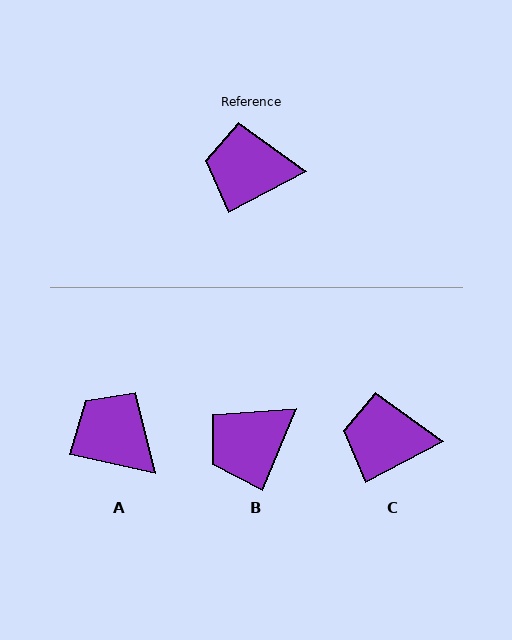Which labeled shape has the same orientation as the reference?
C.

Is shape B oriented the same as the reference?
No, it is off by about 40 degrees.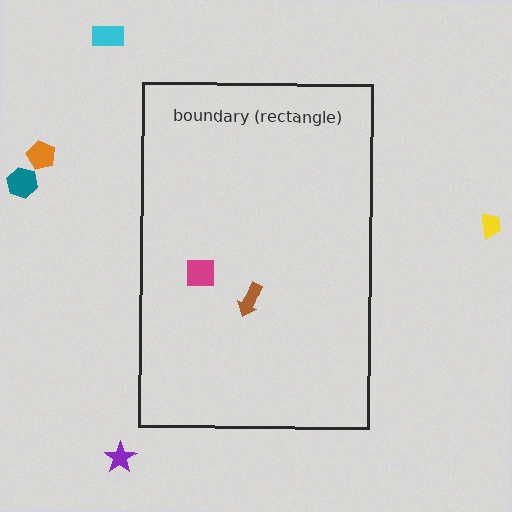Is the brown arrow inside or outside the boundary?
Inside.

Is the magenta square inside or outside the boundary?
Inside.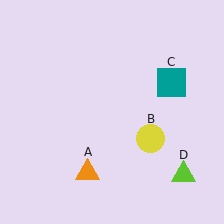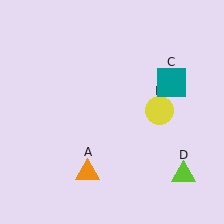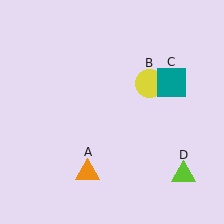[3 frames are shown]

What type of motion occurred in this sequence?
The yellow circle (object B) rotated counterclockwise around the center of the scene.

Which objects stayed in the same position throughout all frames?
Orange triangle (object A) and teal square (object C) and lime triangle (object D) remained stationary.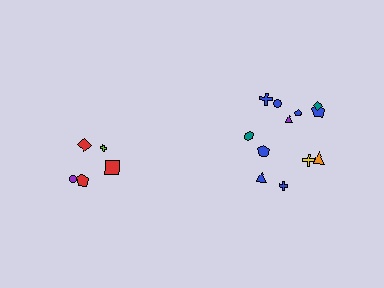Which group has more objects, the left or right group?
The right group.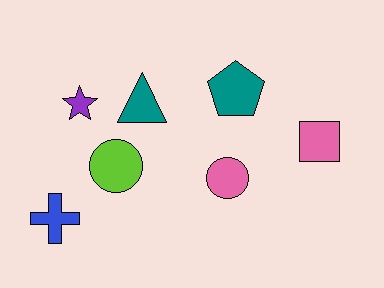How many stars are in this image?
There is 1 star.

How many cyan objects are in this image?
There are no cyan objects.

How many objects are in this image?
There are 7 objects.